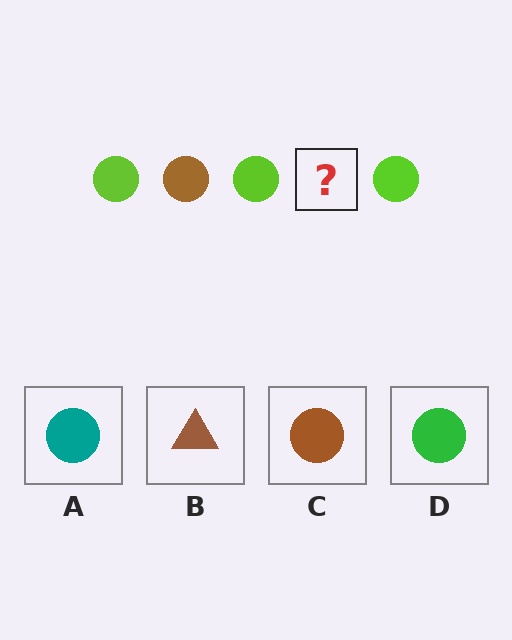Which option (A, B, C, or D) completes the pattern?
C.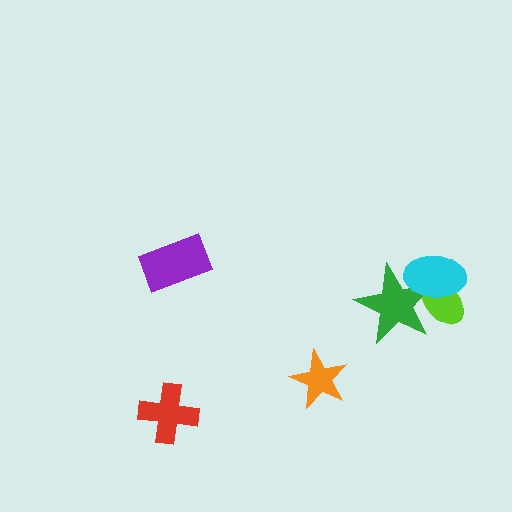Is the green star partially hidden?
Yes, it is partially covered by another shape.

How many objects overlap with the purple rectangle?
0 objects overlap with the purple rectangle.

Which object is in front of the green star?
The cyan ellipse is in front of the green star.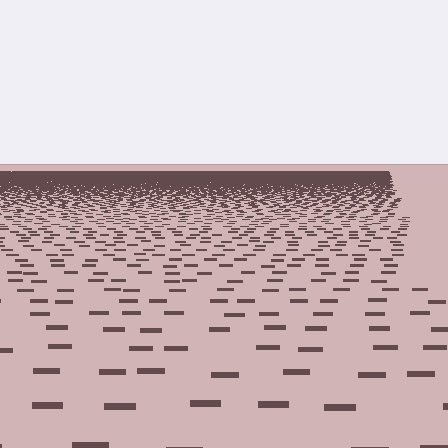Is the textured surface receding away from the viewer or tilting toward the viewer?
The surface is receding away from the viewer. Texture elements get smaller and denser toward the top.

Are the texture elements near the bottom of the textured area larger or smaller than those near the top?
Larger. Near the bottom, elements are closer to the viewer and appear at a bigger on-screen size.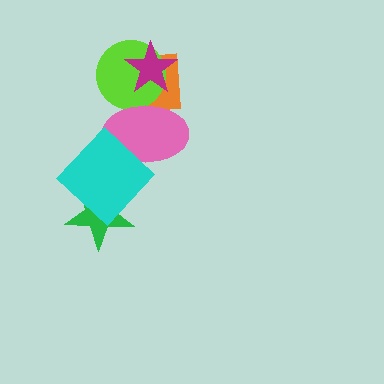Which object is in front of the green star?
The cyan diamond is in front of the green star.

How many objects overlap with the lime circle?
3 objects overlap with the lime circle.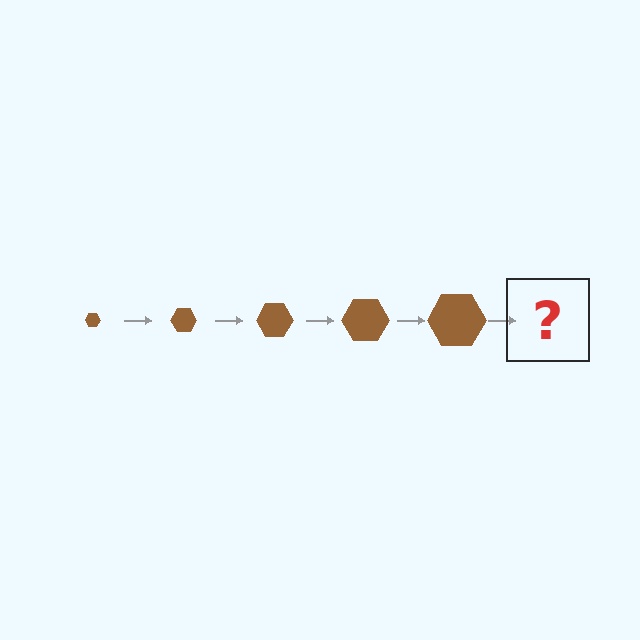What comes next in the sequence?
The next element should be a brown hexagon, larger than the previous one.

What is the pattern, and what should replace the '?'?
The pattern is that the hexagon gets progressively larger each step. The '?' should be a brown hexagon, larger than the previous one.